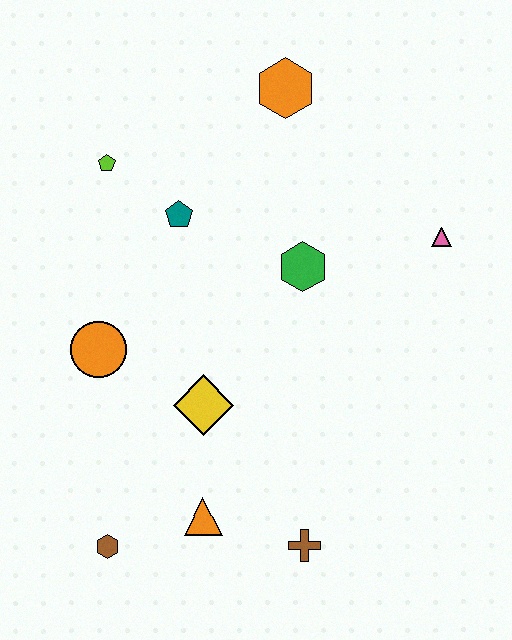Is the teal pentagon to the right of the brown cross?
No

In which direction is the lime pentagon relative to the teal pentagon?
The lime pentagon is to the left of the teal pentagon.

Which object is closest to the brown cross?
The orange triangle is closest to the brown cross.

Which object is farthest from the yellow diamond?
The orange hexagon is farthest from the yellow diamond.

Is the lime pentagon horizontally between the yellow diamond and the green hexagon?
No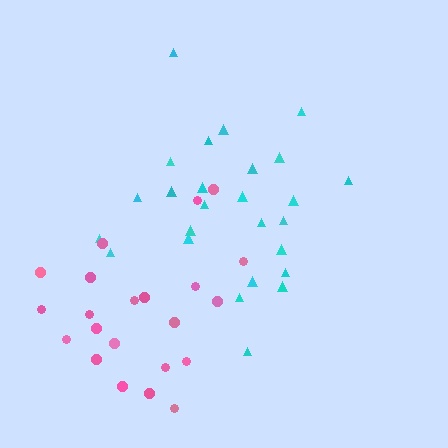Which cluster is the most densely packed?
Pink.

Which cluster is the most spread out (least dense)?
Cyan.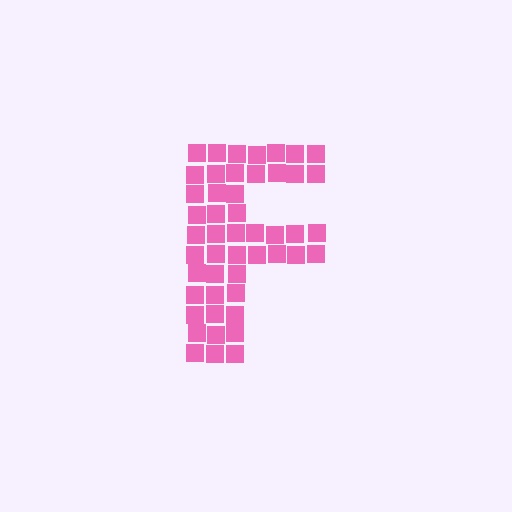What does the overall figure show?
The overall figure shows the letter F.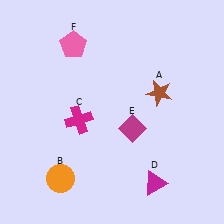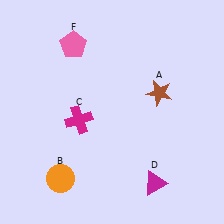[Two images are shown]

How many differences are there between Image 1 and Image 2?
There is 1 difference between the two images.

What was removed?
The magenta diamond (E) was removed in Image 2.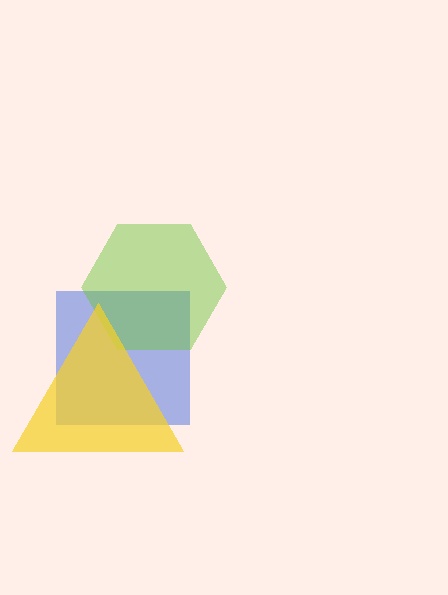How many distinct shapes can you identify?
There are 3 distinct shapes: a blue square, a lime hexagon, a yellow triangle.